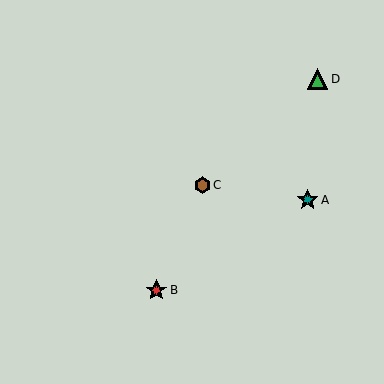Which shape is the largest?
The red star (labeled B) is the largest.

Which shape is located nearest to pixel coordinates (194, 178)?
The brown hexagon (labeled C) at (202, 185) is nearest to that location.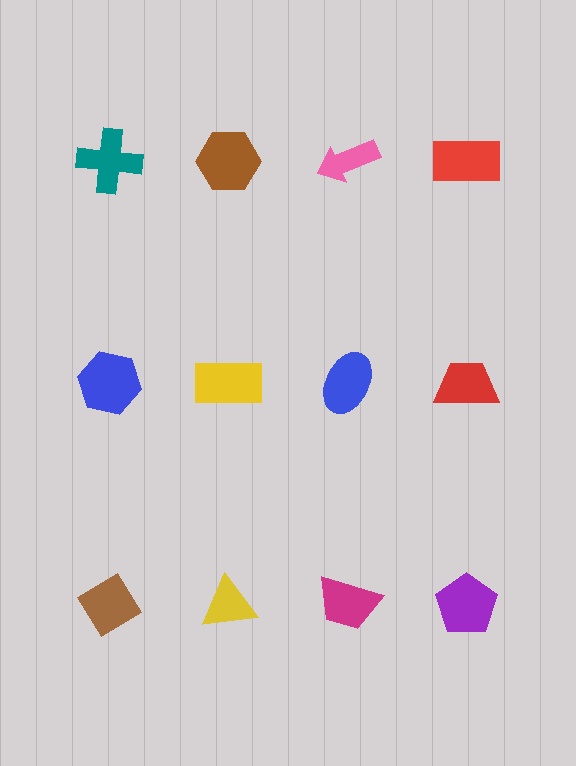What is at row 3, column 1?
A brown diamond.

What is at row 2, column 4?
A red trapezoid.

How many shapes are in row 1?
4 shapes.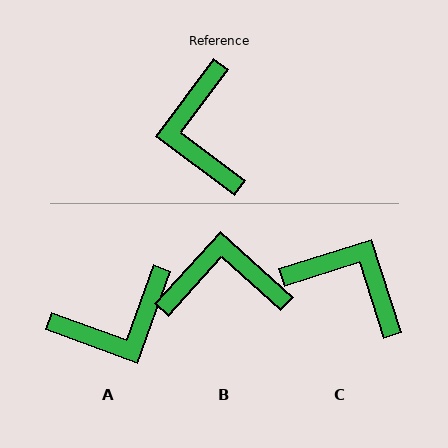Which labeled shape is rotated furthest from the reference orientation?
C, about 126 degrees away.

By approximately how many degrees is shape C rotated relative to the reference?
Approximately 126 degrees clockwise.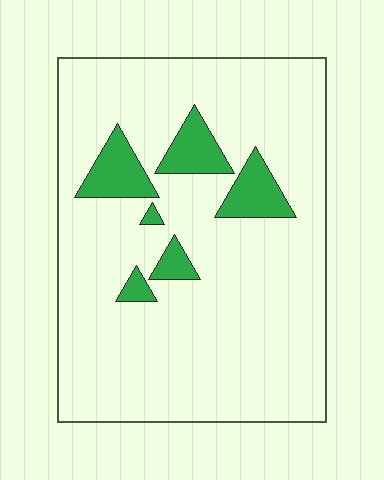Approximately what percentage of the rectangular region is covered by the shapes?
Approximately 10%.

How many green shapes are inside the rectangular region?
6.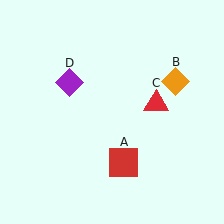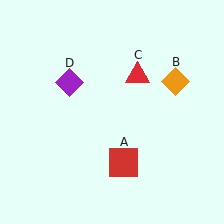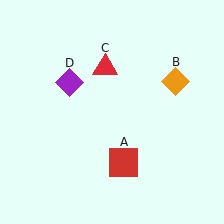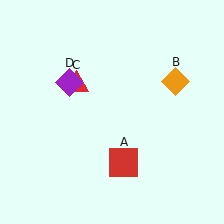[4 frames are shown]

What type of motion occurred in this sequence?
The red triangle (object C) rotated counterclockwise around the center of the scene.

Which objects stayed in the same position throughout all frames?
Red square (object A) and orange diamond (object B) and purple diamond (object D) remained stationary.